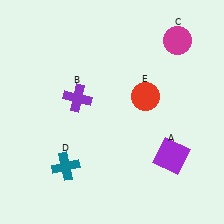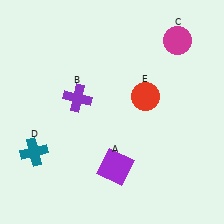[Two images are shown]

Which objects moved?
The objects that moved are: the purple square (A), the teal cross (D).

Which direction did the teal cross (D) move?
The teal cross (D) moved left.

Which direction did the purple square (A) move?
The purple square (A) moved left.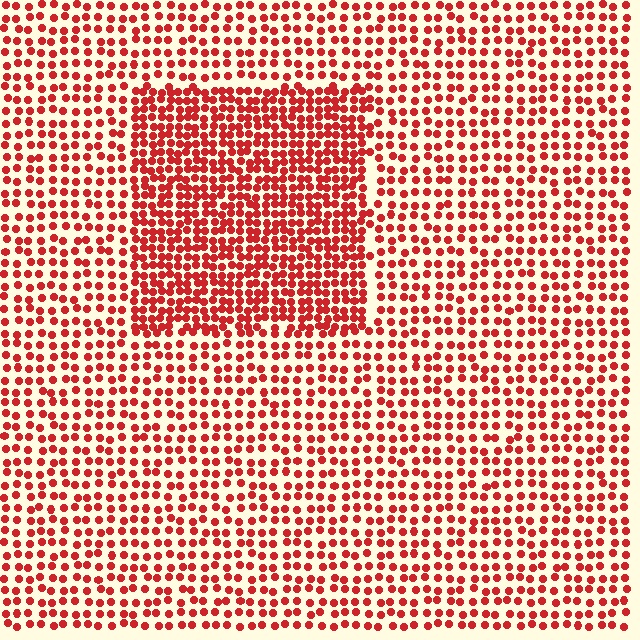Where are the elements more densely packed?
The elements are more densely packed inside the rectangle boundary.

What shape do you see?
I see a rectangle.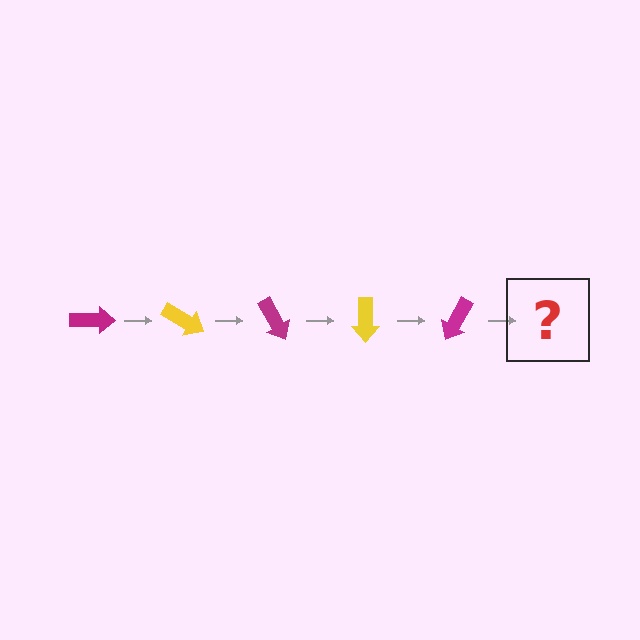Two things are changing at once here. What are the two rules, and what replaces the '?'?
The two rules are that it rotates 30 degrees each step and the color cycles through magenta and yellow. The '?' should be a yellow arrow, rotated 150 degrees from the start.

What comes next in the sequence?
The next element should be a yellow arrow, rotated 150 degrees from the start.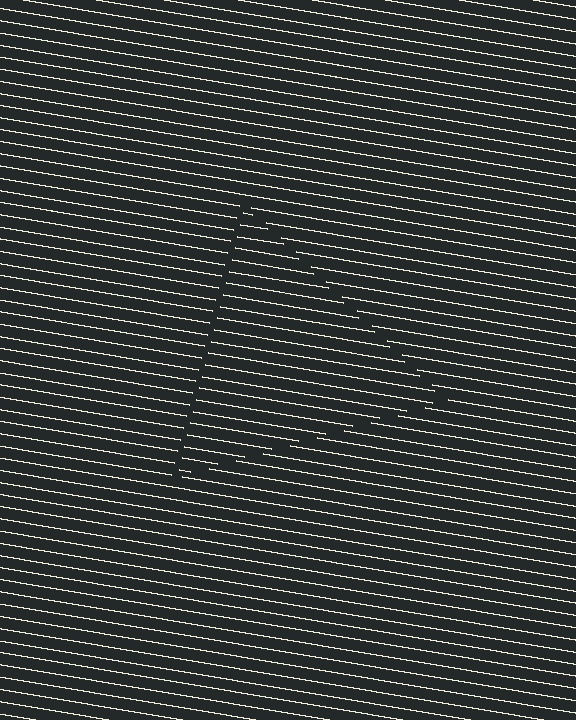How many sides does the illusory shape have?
3 sides — the line-ends trace a triangle.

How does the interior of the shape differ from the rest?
The interior of the shape contains the same grating, shifted by half a period — the contour is defined by the phase discontinuity where line-ends from the inner and outer gratings abut.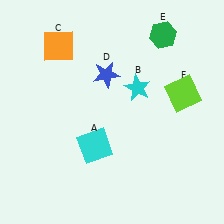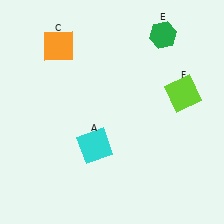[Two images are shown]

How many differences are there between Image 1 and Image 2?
There are 2 differences between the two images.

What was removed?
The cyan star (B), the blue star (D) were removed in Image 2.